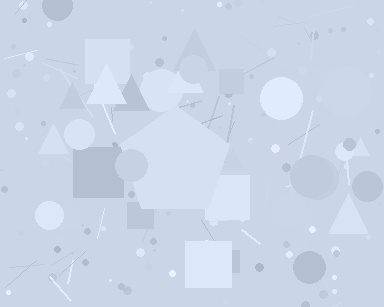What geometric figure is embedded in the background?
A pentagon is embedded in the background.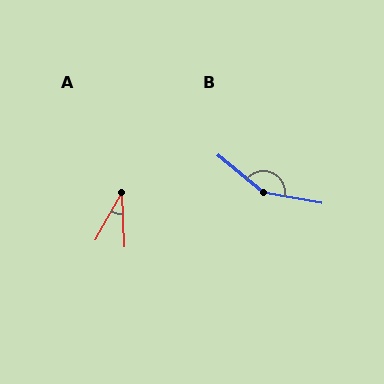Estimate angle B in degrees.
Approximately 151 degrees.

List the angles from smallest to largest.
A (32°), B (151°).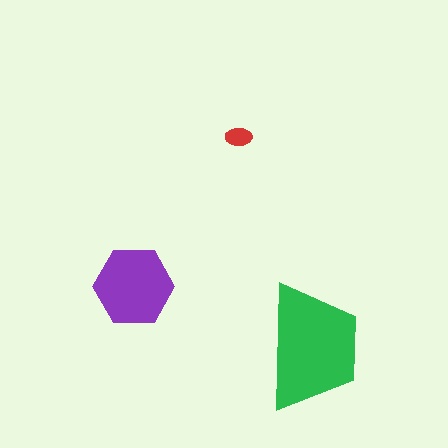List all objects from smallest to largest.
The red ellipse, the purple hexagon, the green trapezoid.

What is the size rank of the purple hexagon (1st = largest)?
2nd.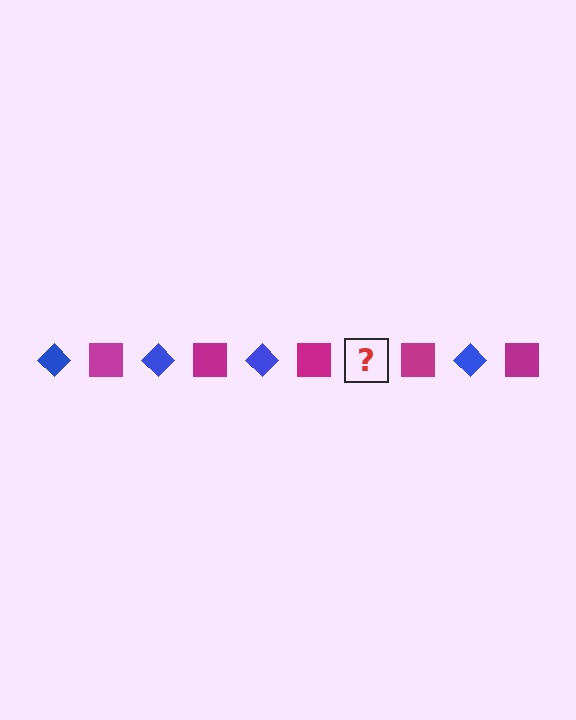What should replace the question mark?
The question mark should be replaced with a blue diamond.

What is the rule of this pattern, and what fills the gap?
The rule is that the pattern alternates between blue diamond and magenta square. The gap should be filled with a blue diamond.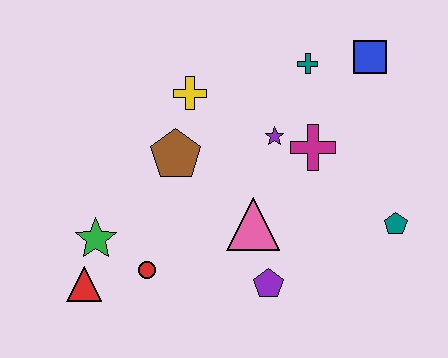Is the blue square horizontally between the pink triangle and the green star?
No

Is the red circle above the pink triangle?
No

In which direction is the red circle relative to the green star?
The red circle is to the right of the green star.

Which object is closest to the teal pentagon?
The magenta cross is closest to the teal pentagon.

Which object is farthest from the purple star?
The red triangle is farthest from the purple star.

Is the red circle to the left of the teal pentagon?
Yes